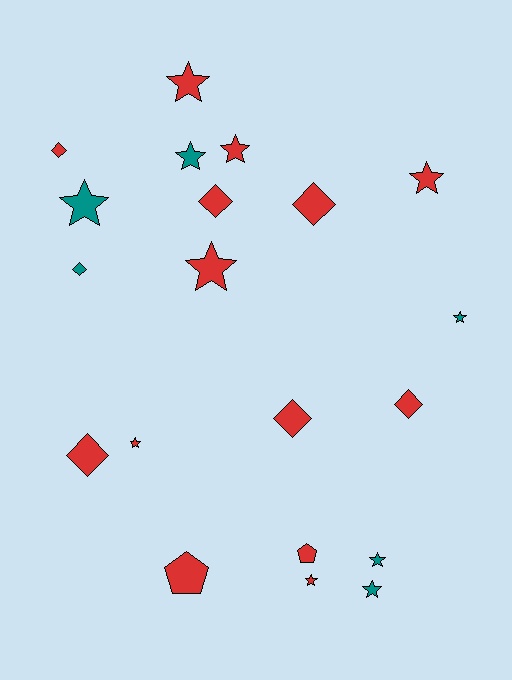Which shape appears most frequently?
Star, with 11 objects.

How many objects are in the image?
There are 20 objects.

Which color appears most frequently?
Red, with 14 objects.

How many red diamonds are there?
There are 6 red diamonds.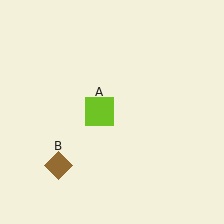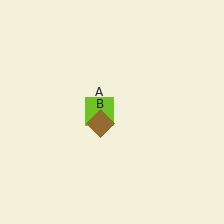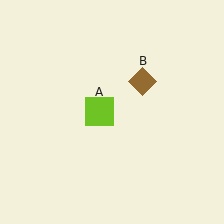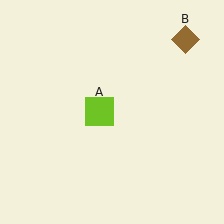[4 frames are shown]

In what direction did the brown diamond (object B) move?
The brown diamond (object B) moved up and to the right.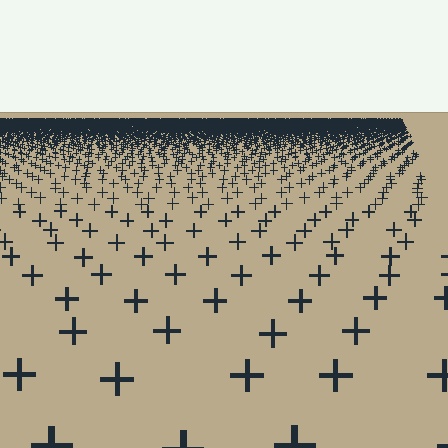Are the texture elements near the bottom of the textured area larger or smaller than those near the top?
Larger. Near the bottom, elements are closer to the viewer and appear at a bigger on-screen size.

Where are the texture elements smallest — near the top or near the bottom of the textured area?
Near the top.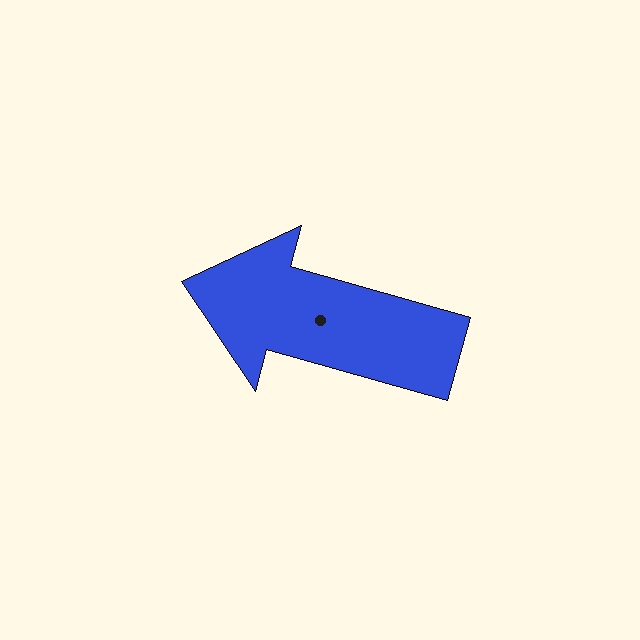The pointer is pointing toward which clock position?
Roughly 10 o'clock.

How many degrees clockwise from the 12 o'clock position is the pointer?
Approximately 286 degrees.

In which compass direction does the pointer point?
West.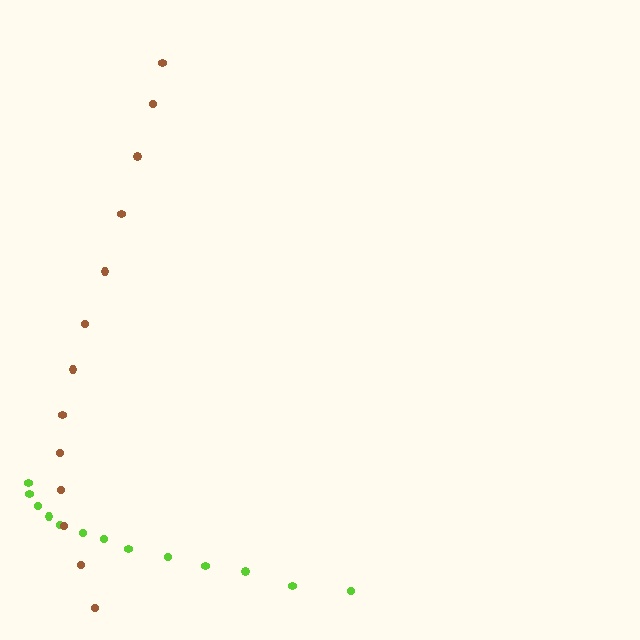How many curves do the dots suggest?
There are 2 distinct paths.